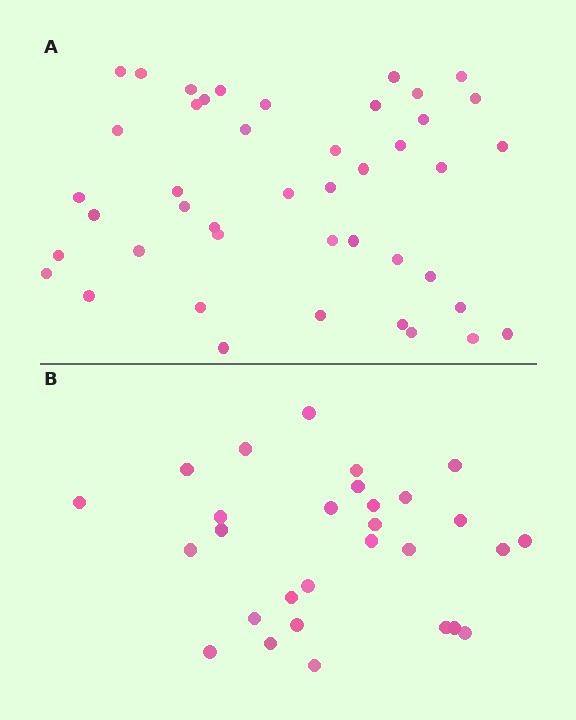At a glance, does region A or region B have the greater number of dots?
Region A (the top region) has more dots.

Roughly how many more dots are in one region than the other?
Region A has approximately 15 more dots than region B.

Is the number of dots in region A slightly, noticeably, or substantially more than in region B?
Region A has substantially more. The ratio is roughly 1.5 to 1.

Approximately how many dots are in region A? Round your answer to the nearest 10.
About 40 dots. (The exact count is 44, which rounds to 40.)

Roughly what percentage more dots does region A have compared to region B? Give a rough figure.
About 50% more.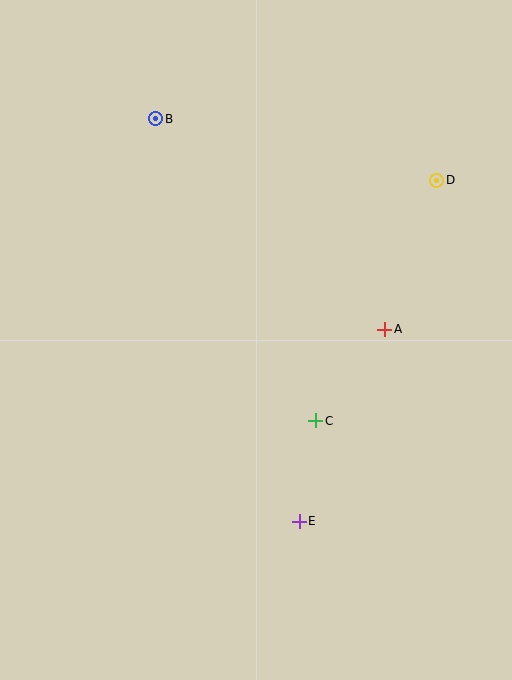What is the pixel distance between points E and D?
The distance between E and D is 368 pixels.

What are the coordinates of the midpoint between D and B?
The midpoint between D and B is at (296, 150).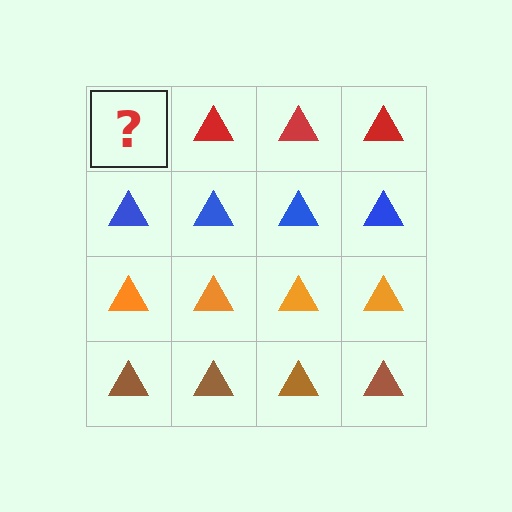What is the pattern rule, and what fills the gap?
The rule is that each row has a consistent color. The gap should be filled with a red triangle.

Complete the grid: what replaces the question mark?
The question mark should be replaced with a red triangle.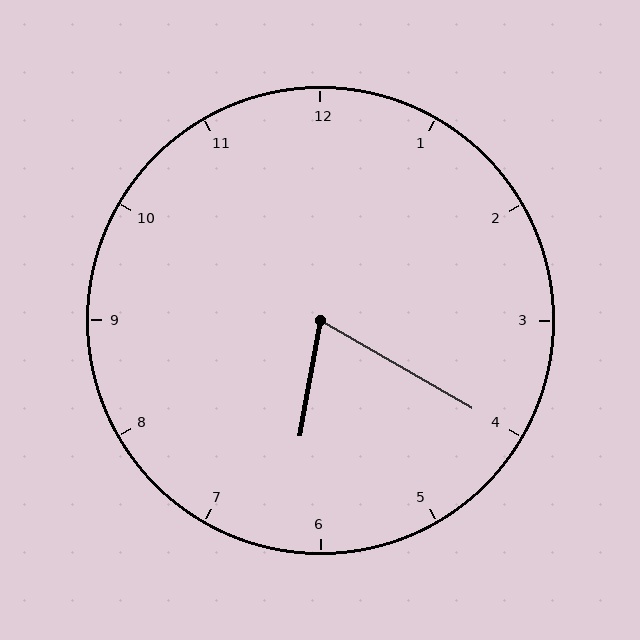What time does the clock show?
6:20.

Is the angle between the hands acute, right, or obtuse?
It is acute.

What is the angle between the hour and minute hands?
Approximately 70 degrees.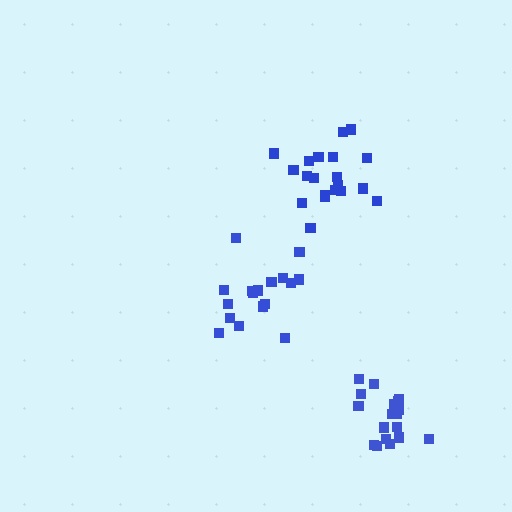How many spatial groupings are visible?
There are 3 spatial groupings.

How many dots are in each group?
Group 1: 17 dots, Group 2: 20 dots, Group 3: 18 dots (55 total).